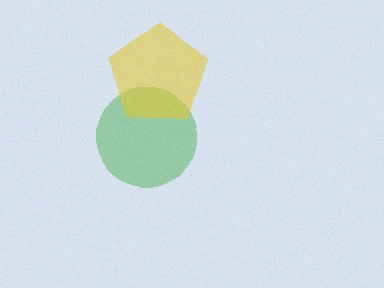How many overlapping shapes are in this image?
There are 2 overlapping shapes in the image.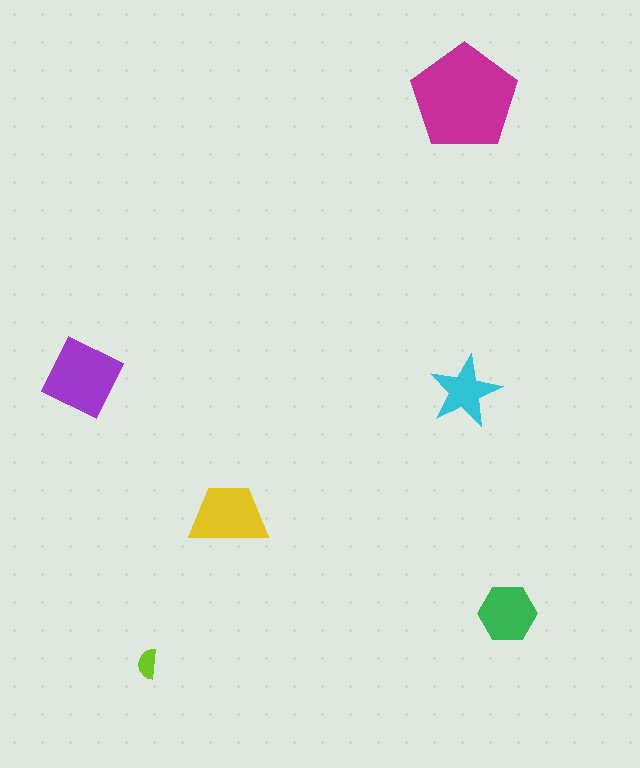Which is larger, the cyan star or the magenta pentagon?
The magenta pentagon.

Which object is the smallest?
The lime semicircle.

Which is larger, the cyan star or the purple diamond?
The purple diamond.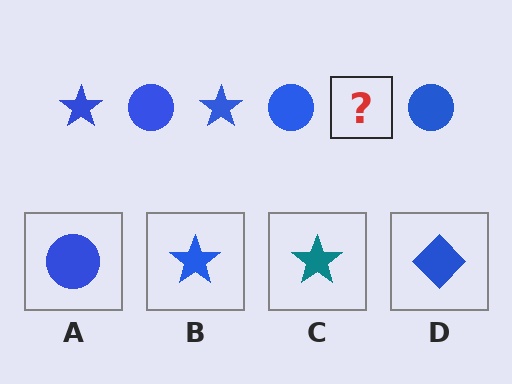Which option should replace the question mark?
Option B.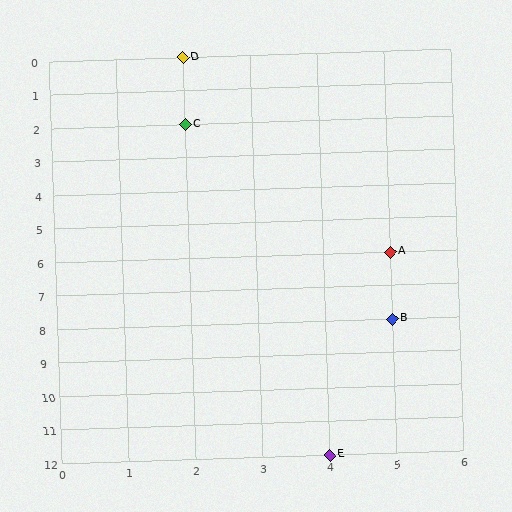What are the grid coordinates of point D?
Point D is at grid coordinates (2, 0).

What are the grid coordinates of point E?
Point E is at grid coordinates (4, 12).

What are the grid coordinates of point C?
Point C is at grid coordinates (2, 2).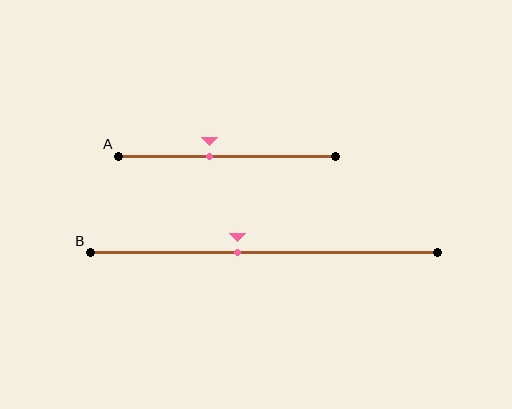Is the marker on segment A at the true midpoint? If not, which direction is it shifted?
No, the marker on segment A is shifted to the left by about 8% of the segment length.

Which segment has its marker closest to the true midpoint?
Segment B has its marker closest to the true midpoint.